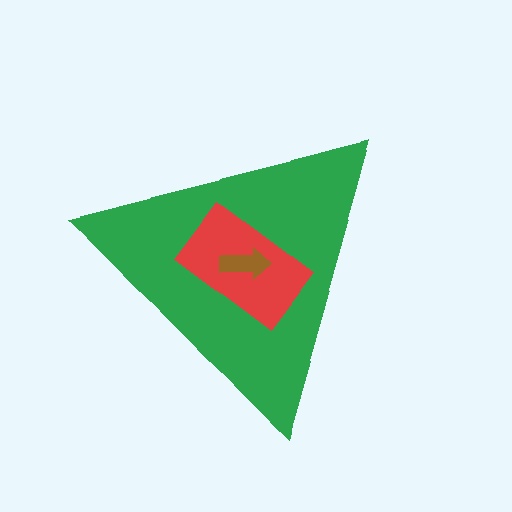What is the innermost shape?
The brown arrow.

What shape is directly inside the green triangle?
The red rectangle.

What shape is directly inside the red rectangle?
The brown arrow.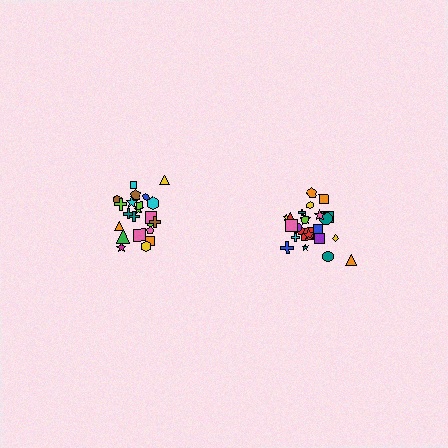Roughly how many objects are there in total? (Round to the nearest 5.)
Roughly 45 objects in total.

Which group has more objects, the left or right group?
The right group.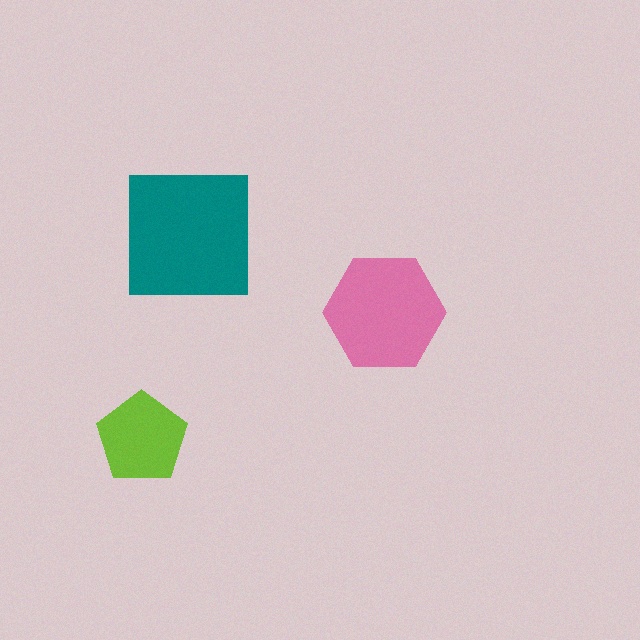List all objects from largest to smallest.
The teal square, the pink hexagon, the lime pentagon.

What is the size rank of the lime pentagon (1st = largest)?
3rd.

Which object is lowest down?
The lime pentagon is bottommost.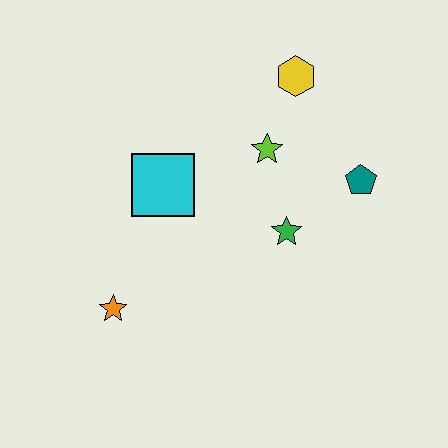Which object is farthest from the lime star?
The orange star is farthest from the lime star.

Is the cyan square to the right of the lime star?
No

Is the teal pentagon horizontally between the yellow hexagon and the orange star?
No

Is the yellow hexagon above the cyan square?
Yes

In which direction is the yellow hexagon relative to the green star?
The yellow hexagon is above the green star.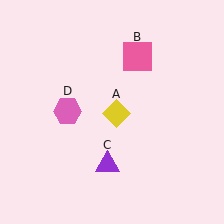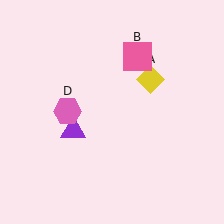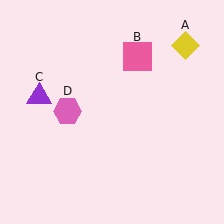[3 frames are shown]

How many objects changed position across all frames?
2 objects changed position: yellow diamond (object A), purple triangle (object C).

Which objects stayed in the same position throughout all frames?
Pink square (object B) and pink hexagon (object D) remained stationary.